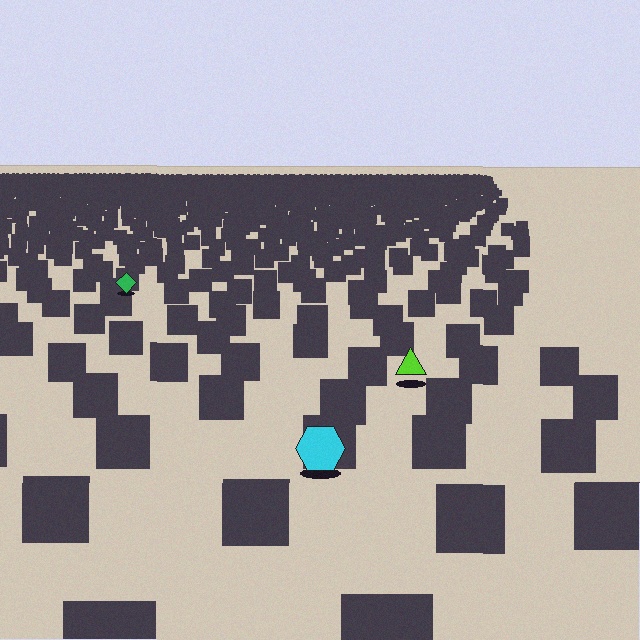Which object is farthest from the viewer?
The green diamond is farthest from the viewer. It appears smaller and the ground texture around it is denser.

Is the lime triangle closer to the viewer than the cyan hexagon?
No. The cyan hexagon is closer — you can tell from the texture gradient: the ground texture is coarser near it.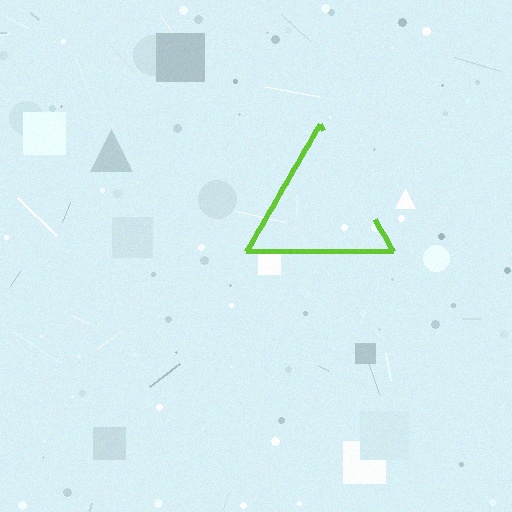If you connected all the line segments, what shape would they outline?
They would outline a triangle.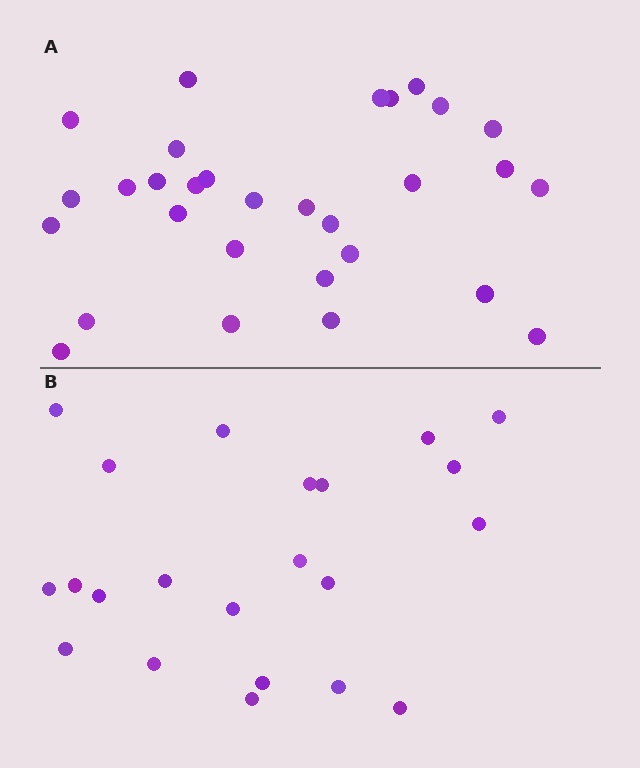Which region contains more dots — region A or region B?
Region A (the top region) has more dots.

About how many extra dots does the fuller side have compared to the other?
Region A has roughly 8 or so more dots than region B.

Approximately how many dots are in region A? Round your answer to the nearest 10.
About 30 dots.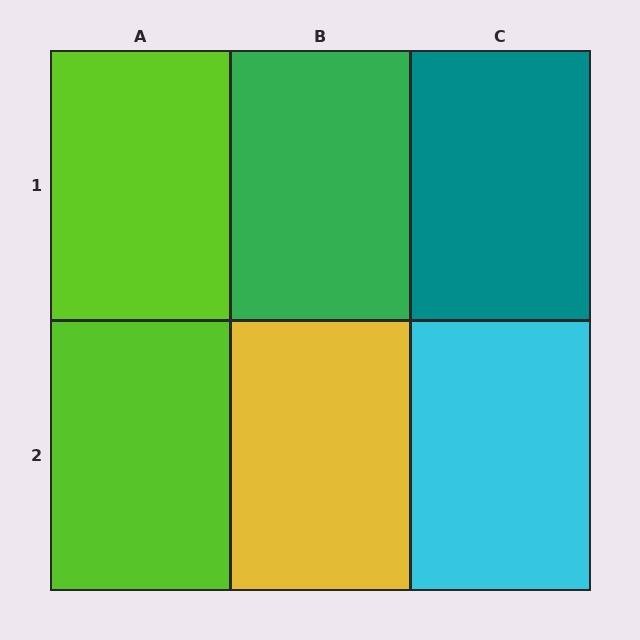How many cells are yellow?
1 cell is yellow.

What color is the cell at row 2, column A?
Lime.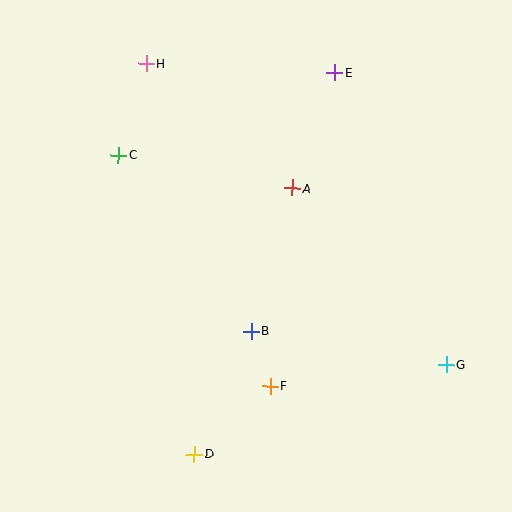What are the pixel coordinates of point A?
Point A is at (293, 188).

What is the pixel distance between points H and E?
The distance between H and E is 189 pixels.